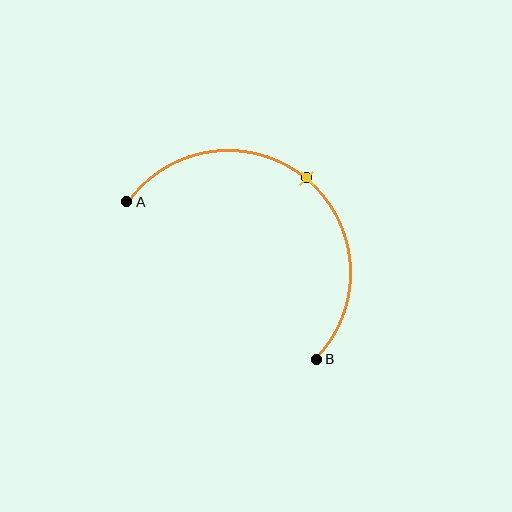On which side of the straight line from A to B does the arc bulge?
The arc bulges above and to the right of the straight line connecting A and B.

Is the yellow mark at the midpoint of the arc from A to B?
Yes. The yellow mark lies on the arc at equal arc-length from both A and B — it is the arc midpoint.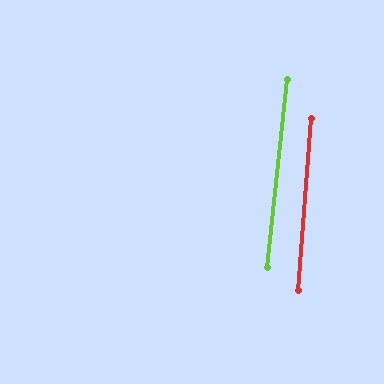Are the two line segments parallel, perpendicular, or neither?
Parallel — their directions differ by only 2.0°.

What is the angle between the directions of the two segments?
Approximately 2 degrees.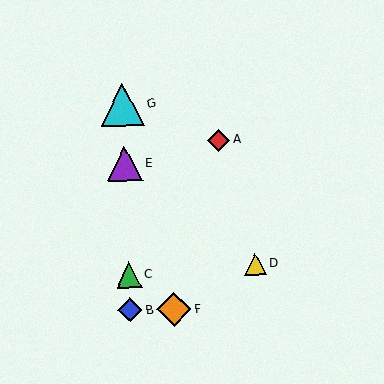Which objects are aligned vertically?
Objects B, C, E, G are aligned vertically.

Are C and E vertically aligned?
Yes, both are at x≈129.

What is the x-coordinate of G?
Object G is at x≈122.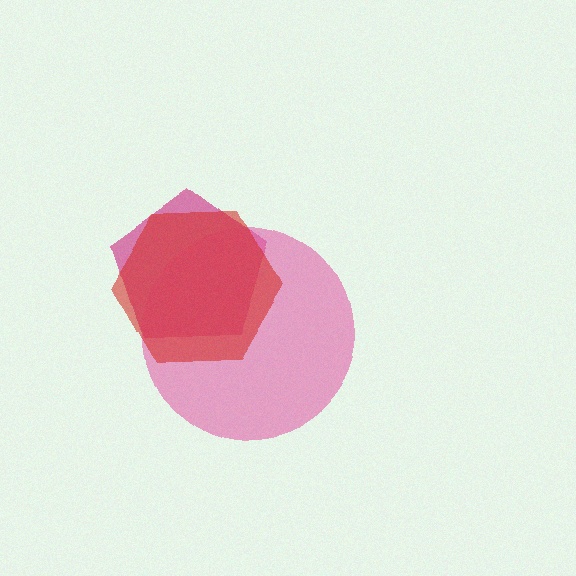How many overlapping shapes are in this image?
There are 3 overlapping shapes in the image.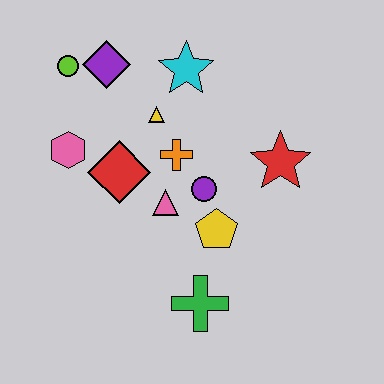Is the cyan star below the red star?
No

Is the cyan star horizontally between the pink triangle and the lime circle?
No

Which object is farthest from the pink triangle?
The lime circle is farthest from the pink triangle.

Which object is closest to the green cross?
The yellow pentagon is closest to the green cross.